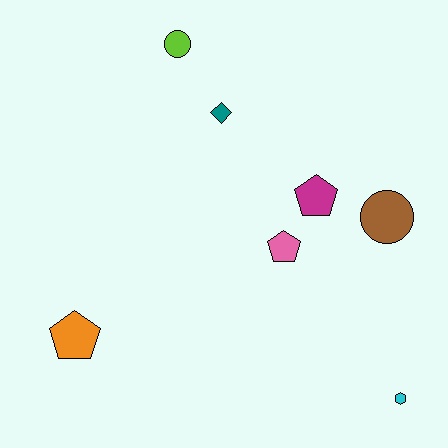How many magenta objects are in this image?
There is 1 magenta object.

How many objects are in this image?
There are 7 objects.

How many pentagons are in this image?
There are 3 pentagons.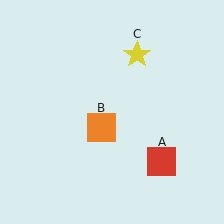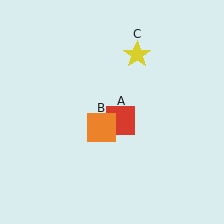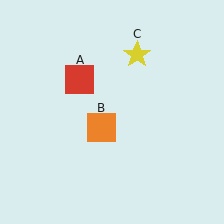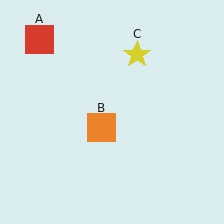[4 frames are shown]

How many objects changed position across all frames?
1 object changed position: red square (object A).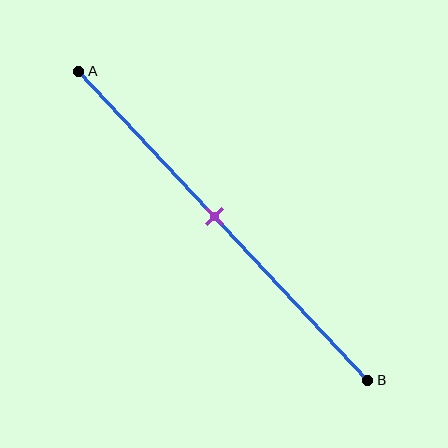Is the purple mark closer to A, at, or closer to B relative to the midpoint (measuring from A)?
The purple mark is closer to point A than the midpoint of segment AB.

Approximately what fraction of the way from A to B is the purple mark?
The purple mark is approximately 45% of the way from A to B.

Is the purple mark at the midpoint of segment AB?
No, the mark is at about 45% from A, not at the 50% midpoint.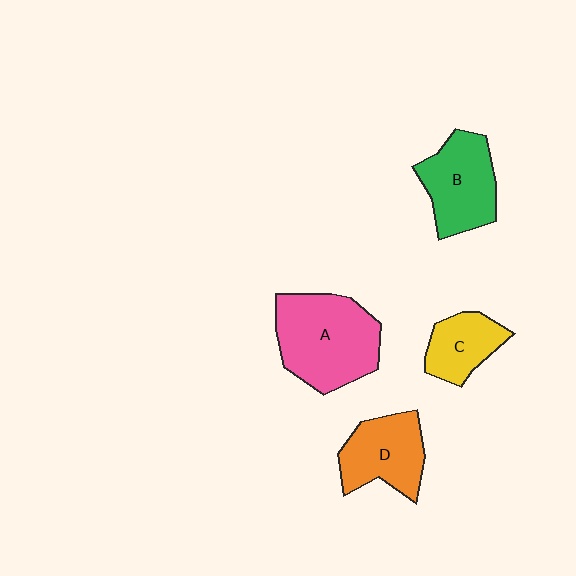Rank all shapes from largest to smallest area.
From largest to smallest: A (pink), B (green), D (orange), C (yellow).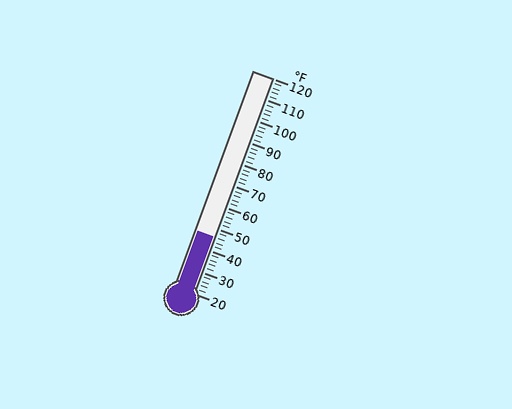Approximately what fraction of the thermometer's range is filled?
The thermometer is filled to approximately 25% of its range.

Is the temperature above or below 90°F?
The temperature is below 90°F.